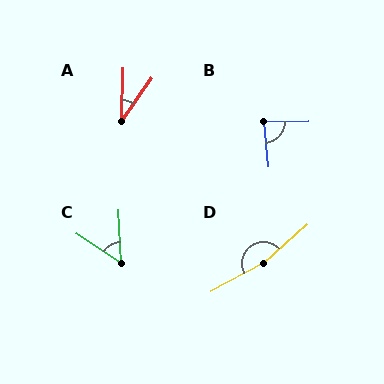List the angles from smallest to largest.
A (34°), C (55°), B (85°), D (167°).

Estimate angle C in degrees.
Approximately 55 degrees.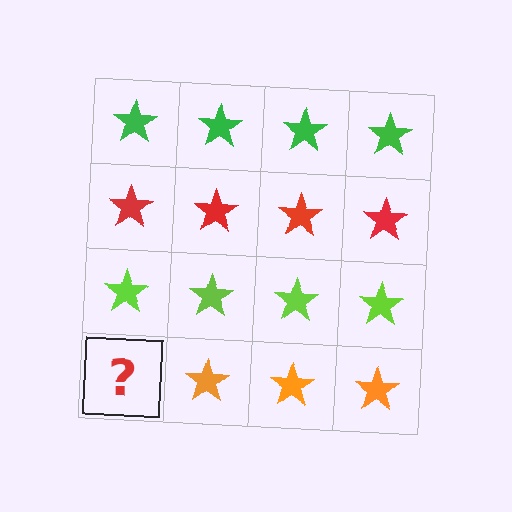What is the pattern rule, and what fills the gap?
The rule is that each row has a consistent color. The gap should be filled with an orange star.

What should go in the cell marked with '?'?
The missing cell should contain an orange star.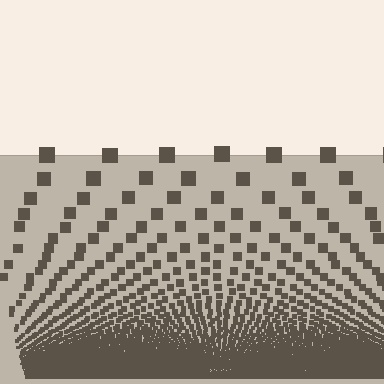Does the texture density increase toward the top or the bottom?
Density increases toward the bottom.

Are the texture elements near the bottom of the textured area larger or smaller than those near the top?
Smaller. The gradient is inverted — elements near the bottom are smaller and denser.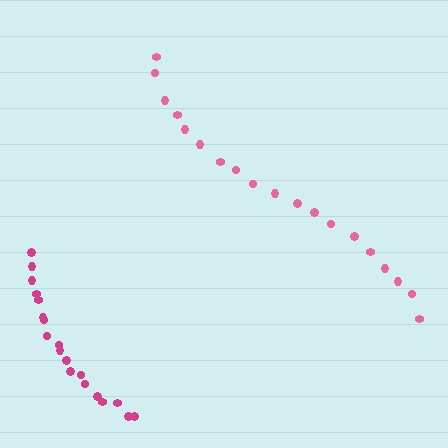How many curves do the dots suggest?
There are 2 distinct paths.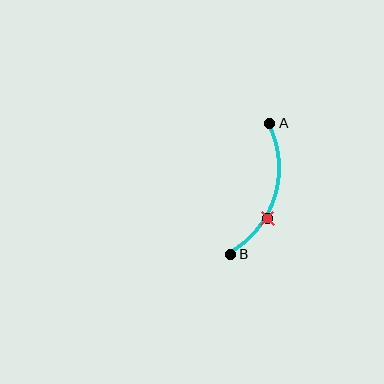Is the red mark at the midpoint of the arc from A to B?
No. The red mark lies on the arc but is closer to endpoint B. The arc midpoint would be at the point on the curve equidistant along the arc from both A and B.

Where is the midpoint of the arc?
The arc midpoint is the point on the curve farthest from the straight line joining A and B. It sits to the right of that line.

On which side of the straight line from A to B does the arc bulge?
The arc bulges to the right of the straight line connecting A and B.